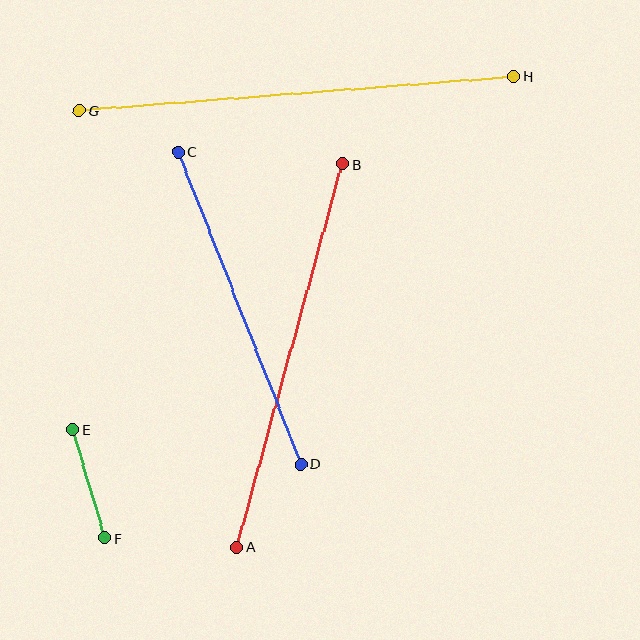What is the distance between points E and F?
The distance is approximately 113 pixels.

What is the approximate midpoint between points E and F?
The midpoint is at approximately (89, 484) pixels.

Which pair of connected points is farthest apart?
Points G and H are farthest apart.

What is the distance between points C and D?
The distance is approximately 335 pixels.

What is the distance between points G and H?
The distance is approximately 436 pixels.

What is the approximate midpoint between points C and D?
The midpoint is at approximately (239, 308) pixels.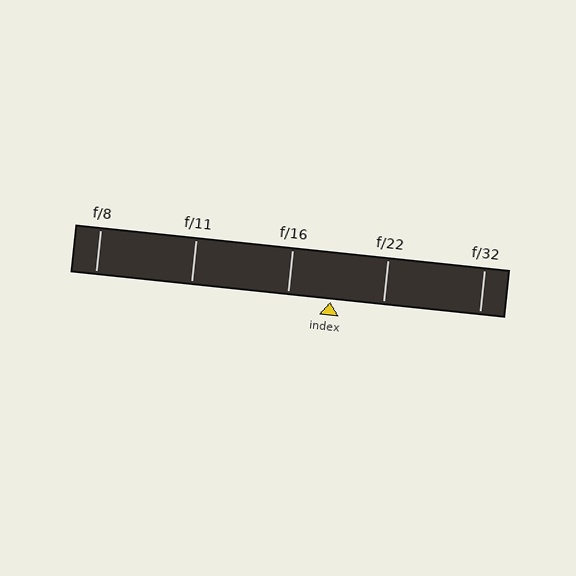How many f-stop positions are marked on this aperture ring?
There are 5 f-stop positions marked.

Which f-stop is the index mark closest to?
The index mark is closest to f/16.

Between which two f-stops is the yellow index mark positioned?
The index mark is between f/16 and f/22.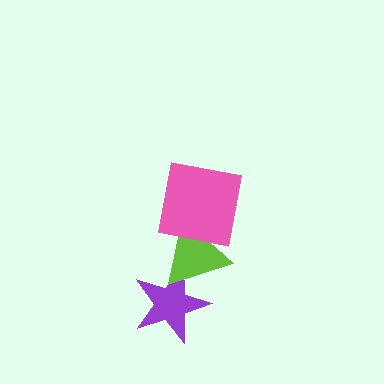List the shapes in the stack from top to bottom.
From top to bottom: the pink square, the lime triangle, the purple star.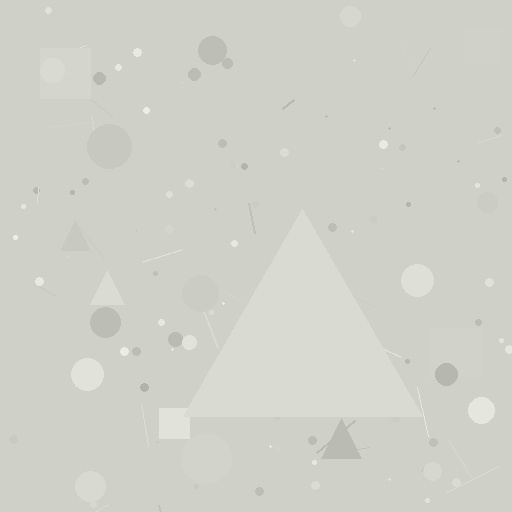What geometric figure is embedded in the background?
A triangle is embedded in the background.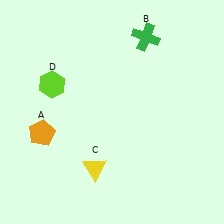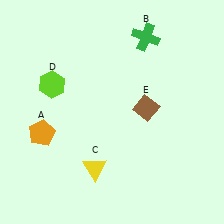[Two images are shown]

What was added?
A brown diamond (E) was added in Image 2.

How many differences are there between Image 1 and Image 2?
There is 1 difference between the two images.